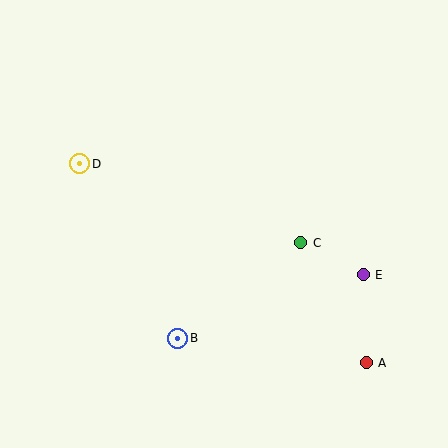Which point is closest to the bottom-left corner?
Point B is closest to the bottom-left corner.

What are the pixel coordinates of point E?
Point E is at (363, 275).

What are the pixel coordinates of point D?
Point D is at (80, 164).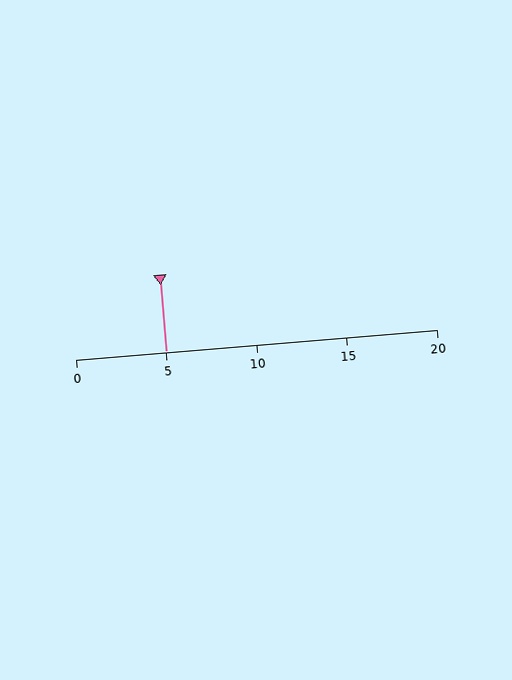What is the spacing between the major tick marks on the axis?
The major ticks are spaced 5 apart.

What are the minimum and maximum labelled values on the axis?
The axis runs from 0 to 20.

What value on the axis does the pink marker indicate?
The marker indicates approximately 5.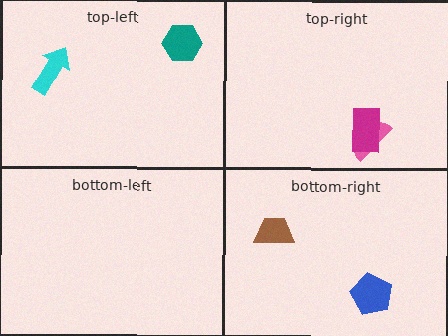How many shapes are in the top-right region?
2.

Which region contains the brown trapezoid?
The bottom-right region.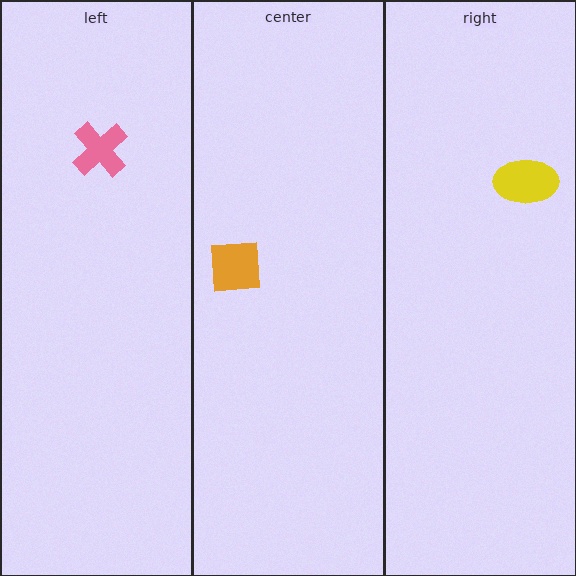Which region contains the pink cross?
The left region.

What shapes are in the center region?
The orange square.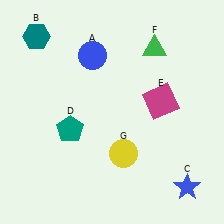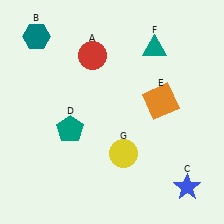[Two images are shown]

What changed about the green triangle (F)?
In Image 1, F is green. In Image 2, it changed to teal.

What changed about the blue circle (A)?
In Image 1, A is blue. In Image 2, it changed to red.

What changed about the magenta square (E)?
In Image 1, E is magenta. In Image 2, it changed to orange.